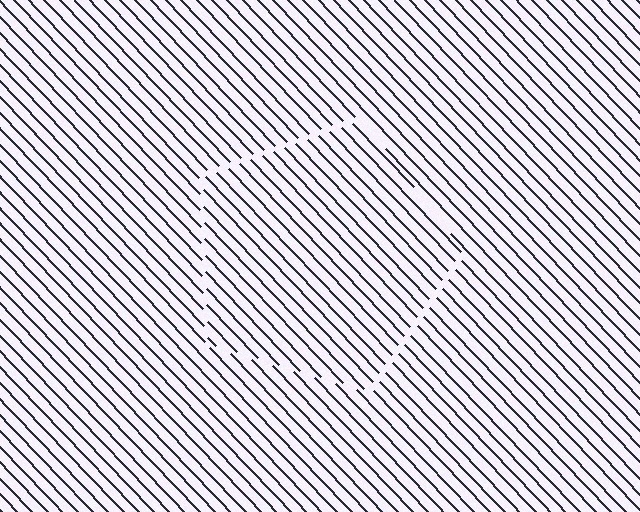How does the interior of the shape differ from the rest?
The interior of the shape contains the same grating, shifted by half a period — the contour is defined by the phase discontinuity where line-ends from the inner and outer gratings abut.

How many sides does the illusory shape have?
5 sides — the line-ends trace a pentagon.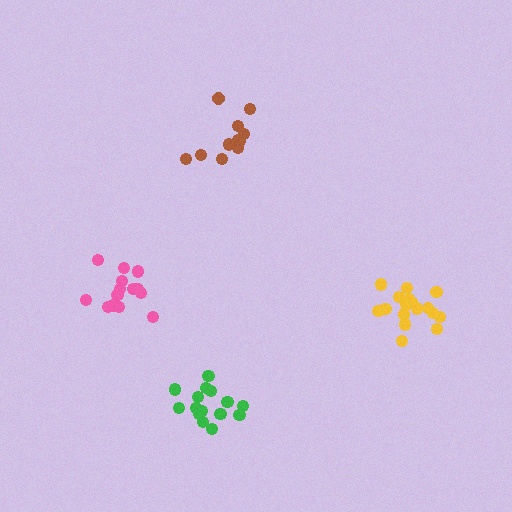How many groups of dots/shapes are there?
There are 4 groups.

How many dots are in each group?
Group 1: 17 dots, Group 2: 15 dots, Group 3: 14 dots, Group 4: 12 dots (58 total).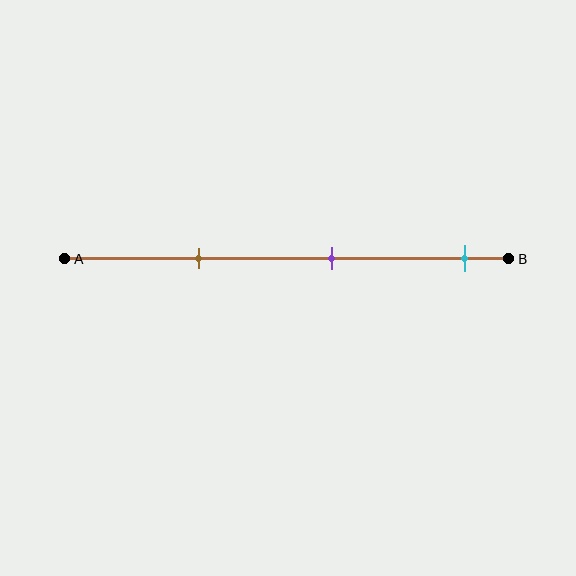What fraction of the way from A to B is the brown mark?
The brown mark is approximately 30% (0.3) of the way from A to B.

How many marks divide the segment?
There are 3 marks dividing the segment.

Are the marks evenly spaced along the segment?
Yes, the marks are approximately evenly spaced.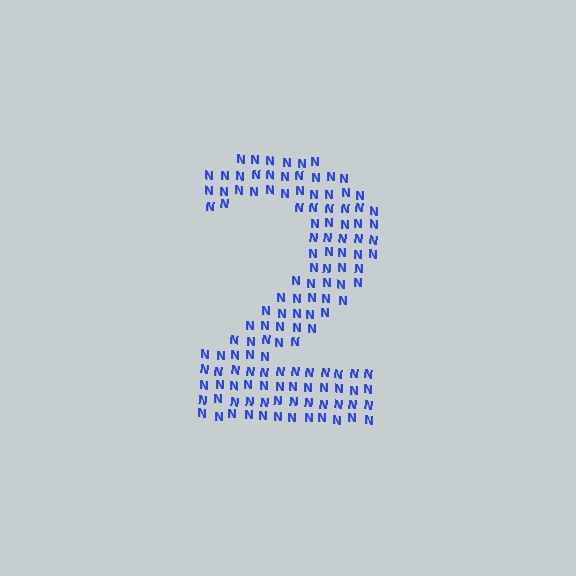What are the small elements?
The small elements are letter N's.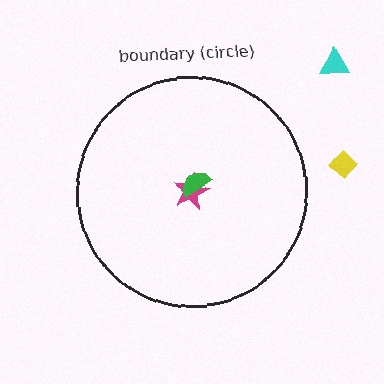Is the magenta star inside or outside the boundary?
Inside.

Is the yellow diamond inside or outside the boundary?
Outside.